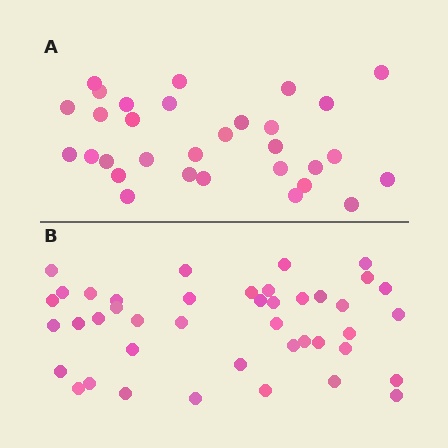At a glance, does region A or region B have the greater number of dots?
Region B (the bottom region) has more dots.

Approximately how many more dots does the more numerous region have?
Region B has roughly 12 or so more dots than region A.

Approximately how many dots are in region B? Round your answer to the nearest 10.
About 40 dots. (The exact count is 42, which rounds to 40.)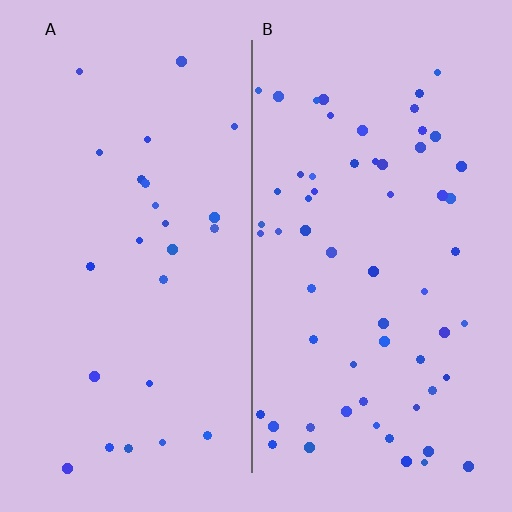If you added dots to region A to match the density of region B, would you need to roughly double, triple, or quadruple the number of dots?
Approximately double.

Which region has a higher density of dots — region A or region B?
B (the right).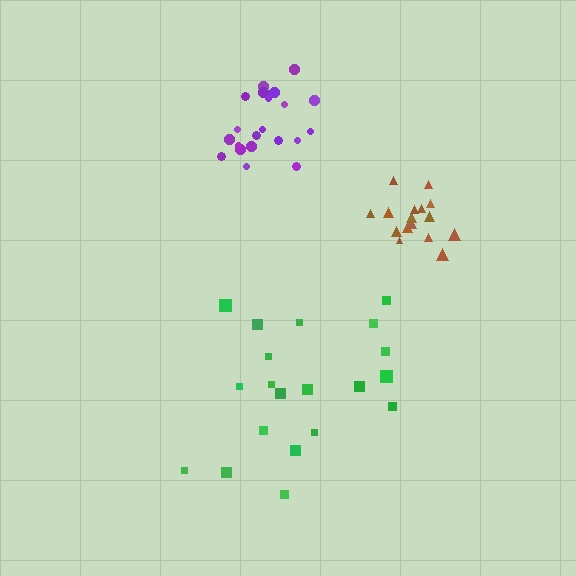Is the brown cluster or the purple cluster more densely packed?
Brown.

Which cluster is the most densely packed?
Brown.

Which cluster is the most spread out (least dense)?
Green.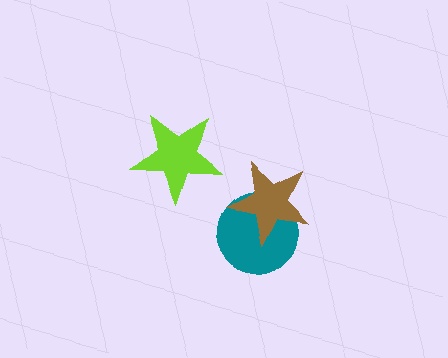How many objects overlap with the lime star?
0 objects overlap with the lime star.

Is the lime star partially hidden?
No, no other shape covers it.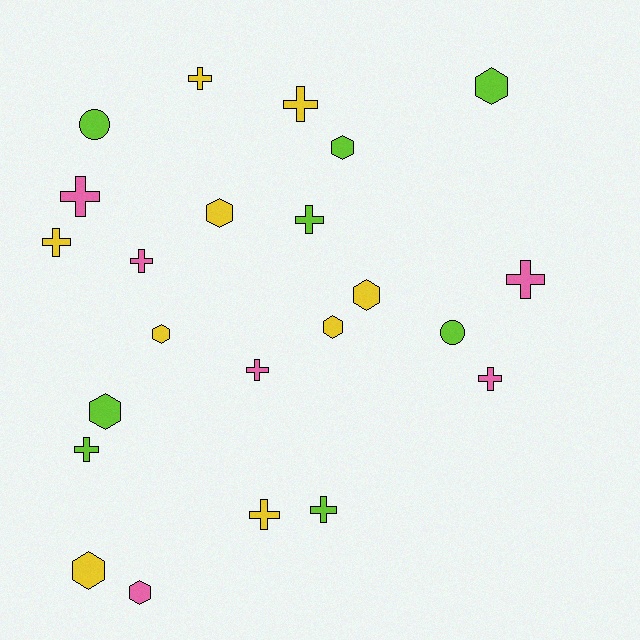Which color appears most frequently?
Yellow, with 9 objects.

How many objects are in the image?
There are 23 objects.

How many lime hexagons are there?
There are 3 lime hexagons.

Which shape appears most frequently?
Cross, with 12 objects.